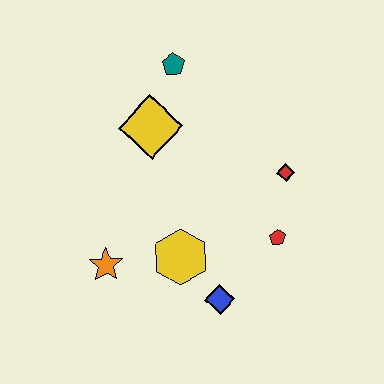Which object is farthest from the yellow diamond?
The blue diamond is farthest from the yellow diamond.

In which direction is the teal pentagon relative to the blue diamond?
The teal pentagon is above the blue diamond.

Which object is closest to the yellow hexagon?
The blue diamond is closest to the yellow hexagon.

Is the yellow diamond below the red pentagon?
No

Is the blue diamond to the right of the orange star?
Yes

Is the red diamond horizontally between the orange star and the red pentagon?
No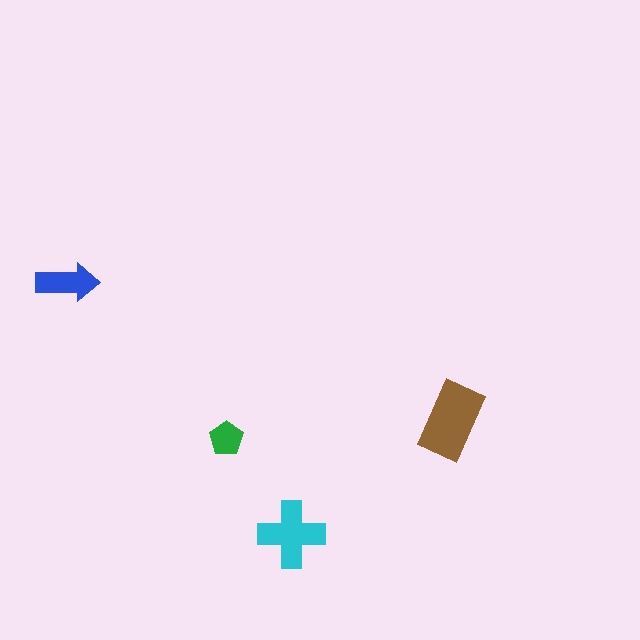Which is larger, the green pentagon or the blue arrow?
The blue arrow.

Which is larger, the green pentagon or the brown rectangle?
The brown rectangle.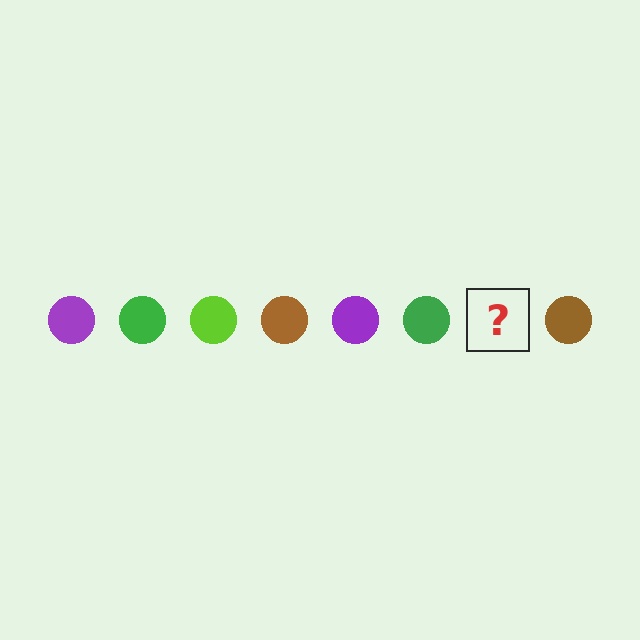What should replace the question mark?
The question mark should be replaced with a lime circle.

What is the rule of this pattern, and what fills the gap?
The rule is that the pattern cycles through purple, green, lime, brown circles. The gap should be filled with a lime circle.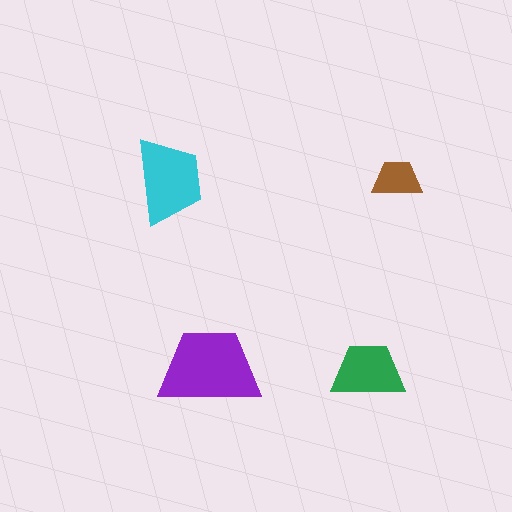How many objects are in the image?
There are 4 objects in the image.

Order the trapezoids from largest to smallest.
the purple one, the cyan one, the green one, the brown one.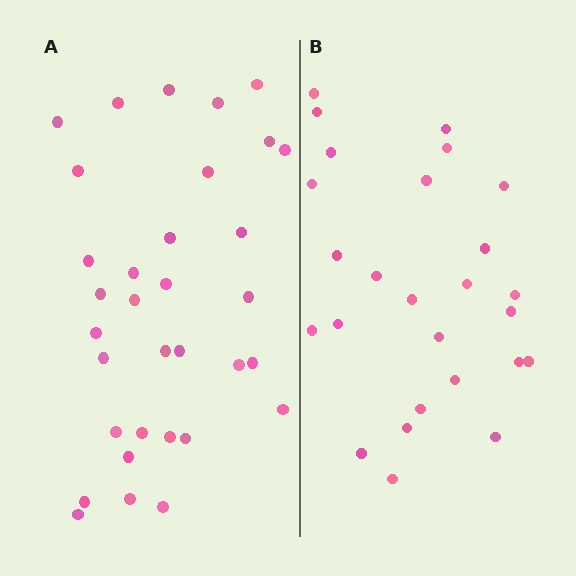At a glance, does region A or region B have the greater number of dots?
Region A (the left region) has more dots.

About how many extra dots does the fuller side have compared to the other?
Region A has roughly 8 or so more dots than region B.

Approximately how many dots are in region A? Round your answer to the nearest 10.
About 30 dots. (The exact count is 33, which rounds to 30.)